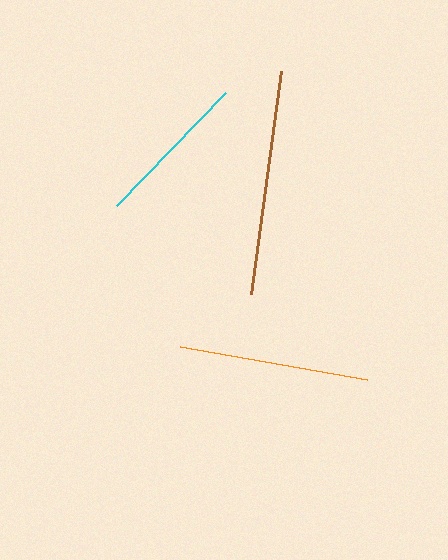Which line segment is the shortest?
The cyan line is the shortest at approximately 157 pixels.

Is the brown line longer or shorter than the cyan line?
The brown line is longer than the cyan line.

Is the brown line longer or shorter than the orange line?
The brown line is longer than the orange line.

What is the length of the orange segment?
The orange segment is approximately 190 pixels long.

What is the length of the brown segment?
The brown segment is approximately 225 pixels long.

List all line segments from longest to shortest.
From longest to shortest: brown, orange, cyan.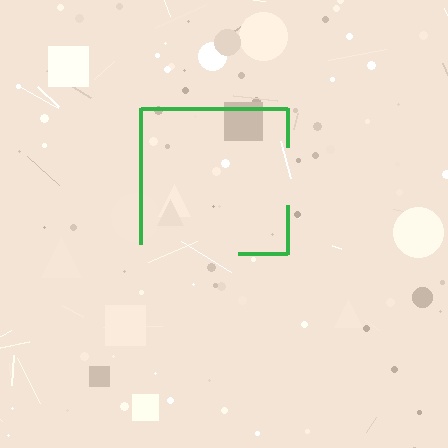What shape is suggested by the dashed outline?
The dashed outline suggests a square.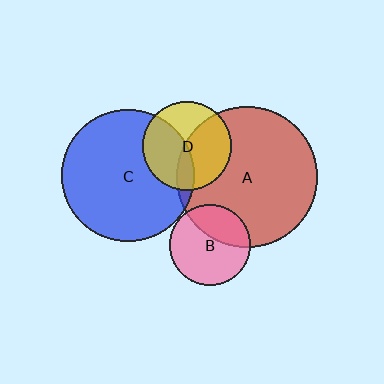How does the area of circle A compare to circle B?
Approximately 3.0 times.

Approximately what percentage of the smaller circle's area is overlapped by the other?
Approximately 45%.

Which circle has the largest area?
Circle A (red).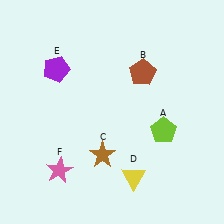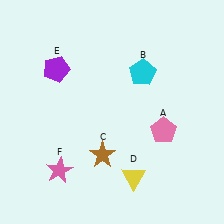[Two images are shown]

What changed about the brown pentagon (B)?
In Image 1, B is brown. In Image 2, it changed to cyan.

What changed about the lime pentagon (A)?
In Image 1, A is lime. In Image 2, it changed to pink.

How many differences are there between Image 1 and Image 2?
There are 2 differences between the two images.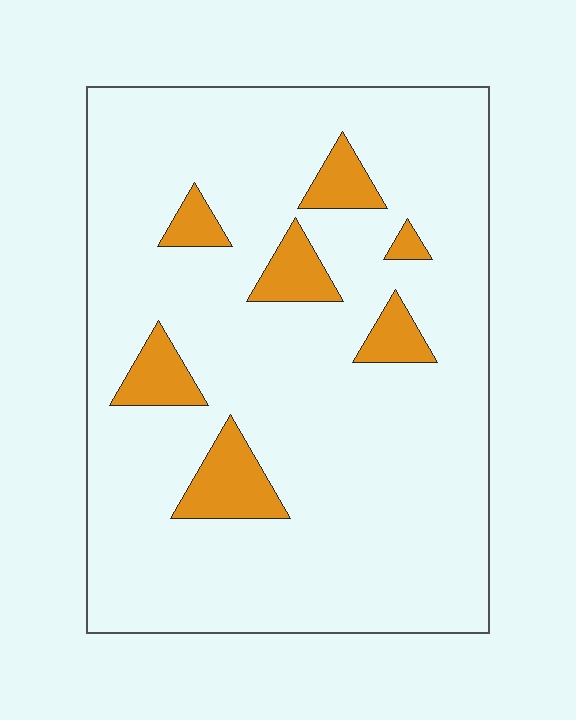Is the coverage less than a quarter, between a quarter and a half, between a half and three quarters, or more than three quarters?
Less than a quarter.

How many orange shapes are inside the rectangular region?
7.